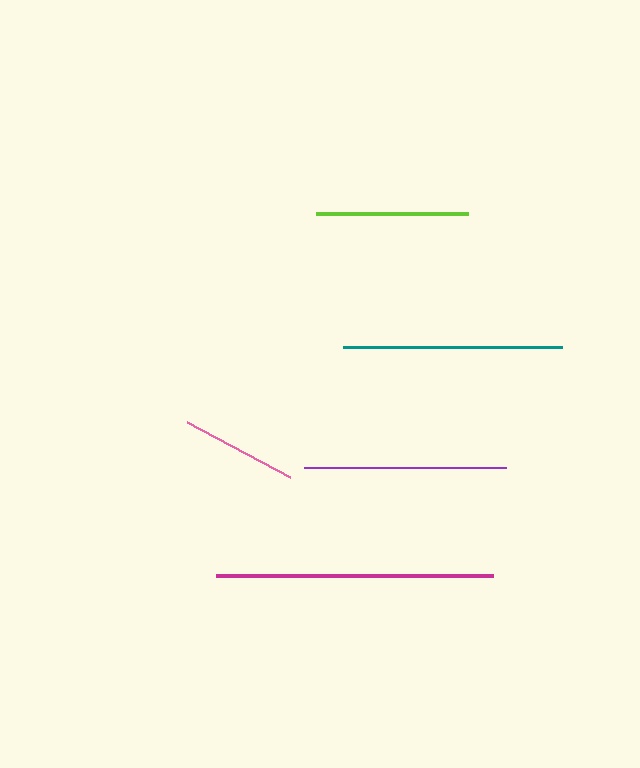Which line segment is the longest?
The magenta line is the longest at approximately 277 pixels.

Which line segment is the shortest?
The pink line is the shortest at approximately 117 pixels.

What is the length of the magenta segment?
The magenta segment is approximately 277 pixels long.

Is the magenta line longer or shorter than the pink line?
The magenta line is longer than the pink line.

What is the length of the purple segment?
The purple segment is approximately 202 pixels long.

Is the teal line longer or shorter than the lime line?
The teal line is longer than the lime line.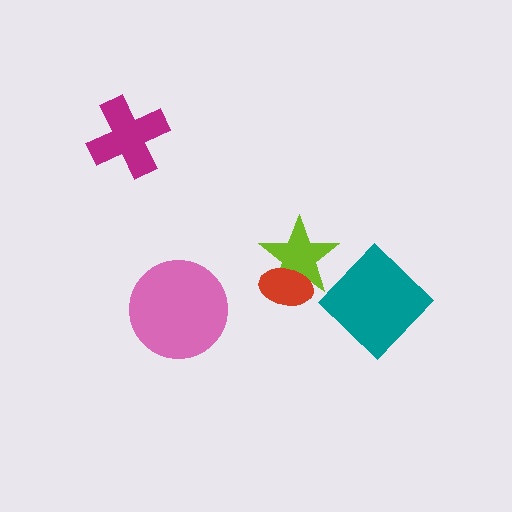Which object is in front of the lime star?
The red ellipse is in front of the lime star.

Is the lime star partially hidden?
Yes, it is partially covered by another shape.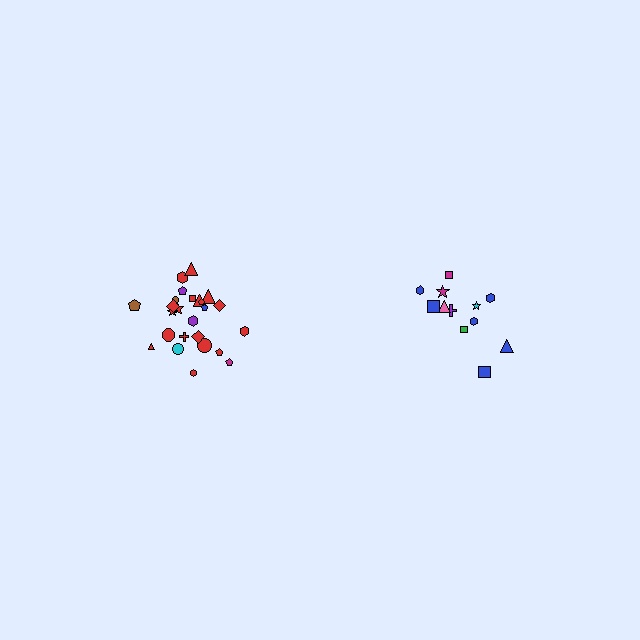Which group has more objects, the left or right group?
The left group.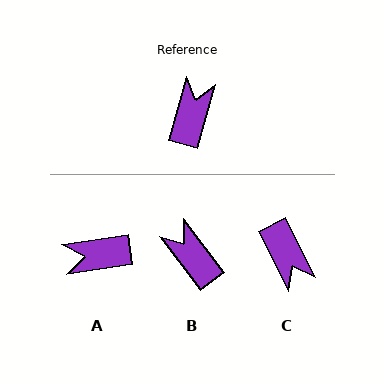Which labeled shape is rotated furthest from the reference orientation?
C, about 138 degrees away.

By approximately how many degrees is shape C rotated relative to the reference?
Approximately 138 degrees clockwise.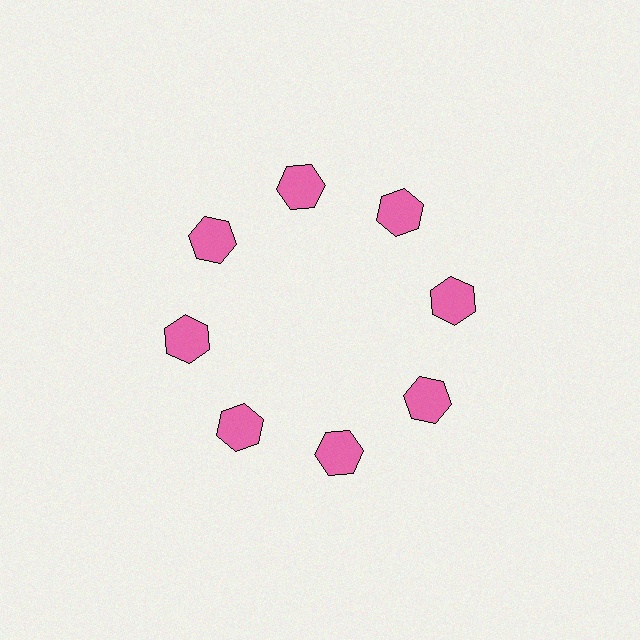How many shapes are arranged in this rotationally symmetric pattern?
There are 8 shapes, arranged in 8 groups of 1.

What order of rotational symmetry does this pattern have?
This pattern has 8-fold rotational symmetry.